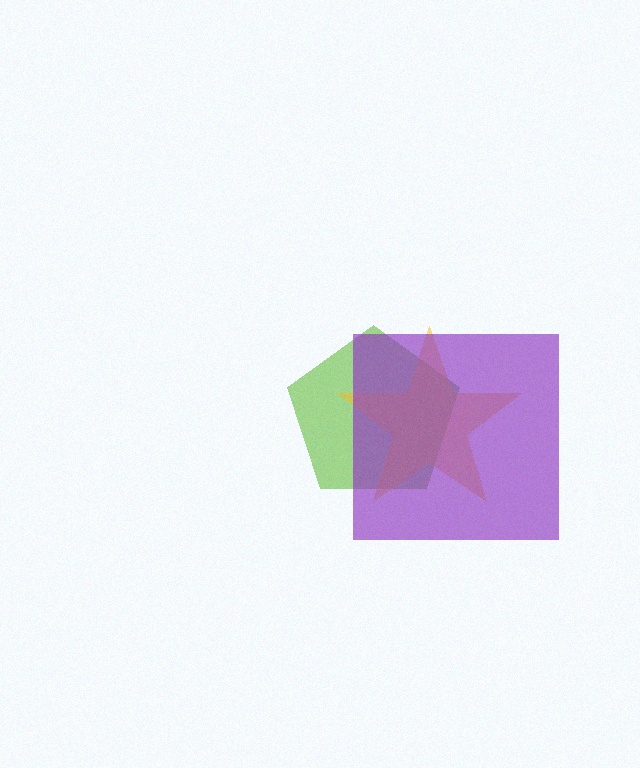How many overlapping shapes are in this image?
There are 3 overlapping shapes in the image.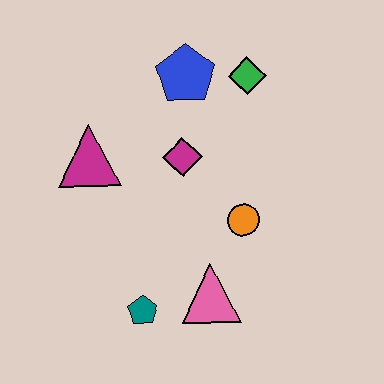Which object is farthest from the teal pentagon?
The green diamond is farthest from the teal pentagon.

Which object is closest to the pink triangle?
The teal pentagon is closest to the pink triangle.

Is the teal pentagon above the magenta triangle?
No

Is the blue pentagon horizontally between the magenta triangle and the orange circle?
Yes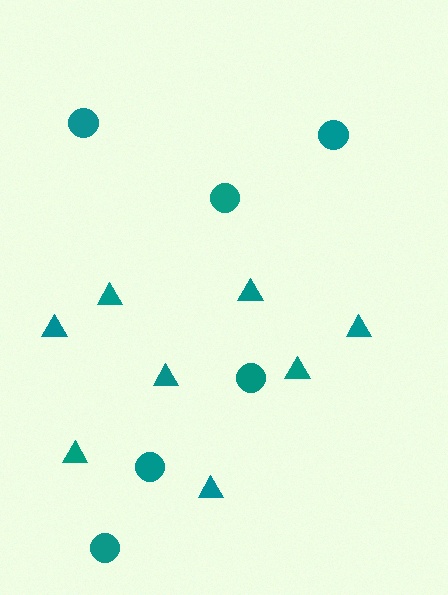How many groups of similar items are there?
There are 2 groups: one group of triangles (8) and one group of circles (6).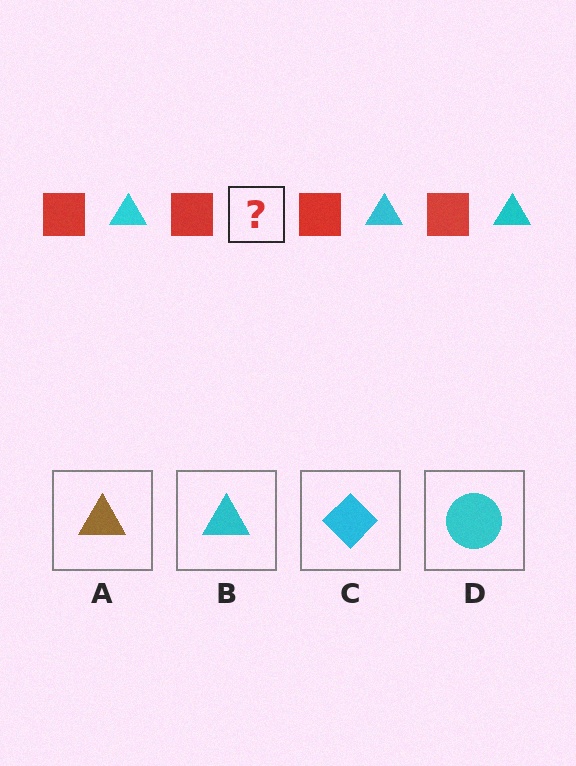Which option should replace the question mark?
Option B.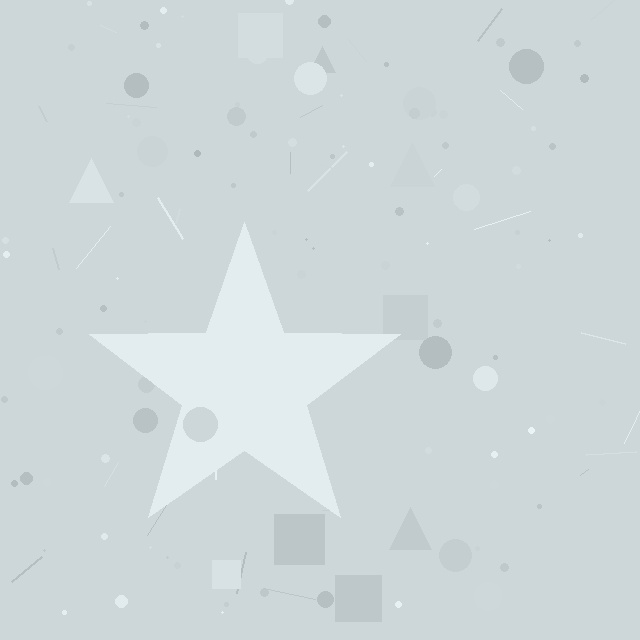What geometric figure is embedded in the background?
A star is embedded in the background.